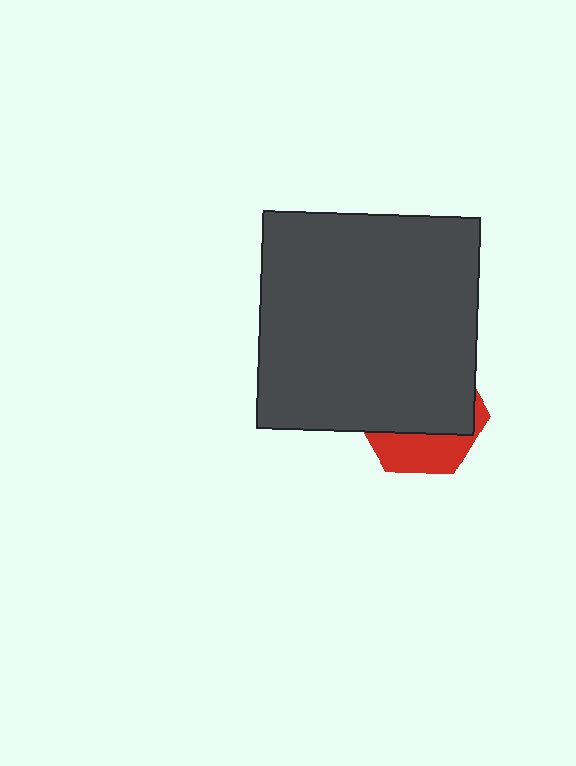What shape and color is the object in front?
The object in front is a dark gray square.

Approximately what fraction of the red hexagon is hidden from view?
Roughly 67% of the red hexagon is hidden behind the dark gray square.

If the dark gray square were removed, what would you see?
You would see the complete red hexagon.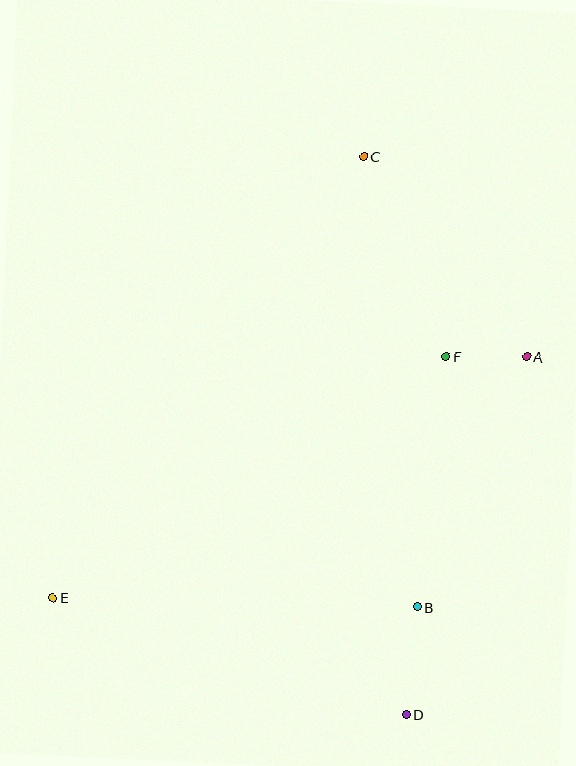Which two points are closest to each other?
Points A and F are closest to each other.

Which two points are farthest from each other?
Points C and D are farthest from each other.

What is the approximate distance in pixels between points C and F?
The distance between C and F is approximately 216 pixels.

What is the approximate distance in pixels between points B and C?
The distance between B and C is approximately 454 pixels.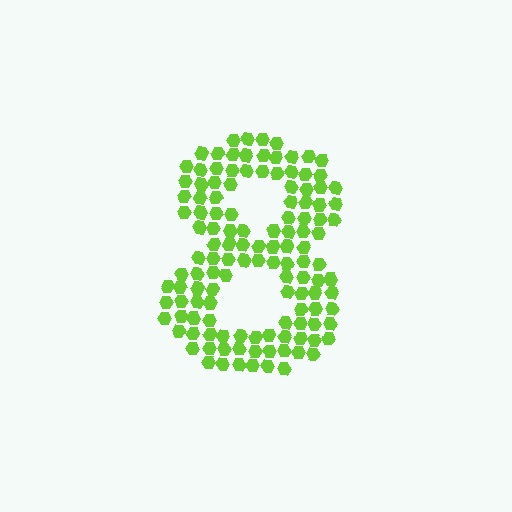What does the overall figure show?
The overall figure shows the digit 8.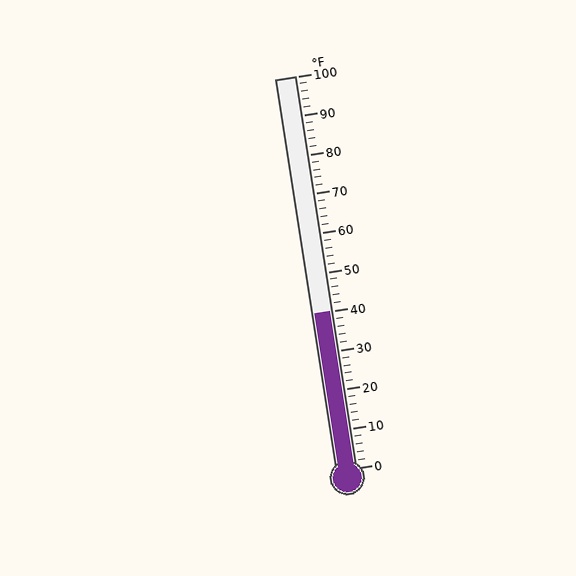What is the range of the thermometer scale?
The thermometer scale ranges from 0°F to 100°F.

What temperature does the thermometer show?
The thermometer shows approximately 40°F.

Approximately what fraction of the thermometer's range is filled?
The thermometer is filled to approximately 40% of its range.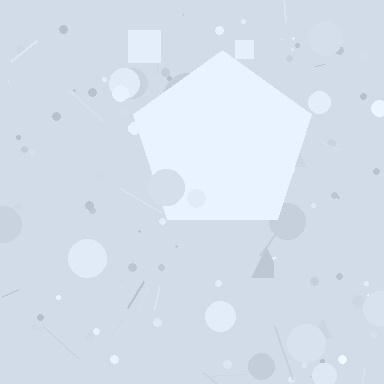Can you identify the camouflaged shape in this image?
The camouflaged shape is a pentagon.